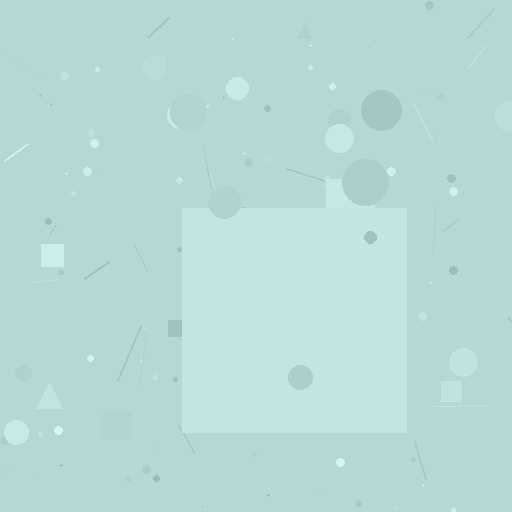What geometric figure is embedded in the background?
A square is embedded in the background.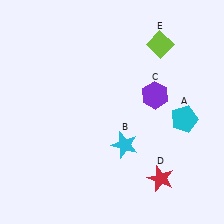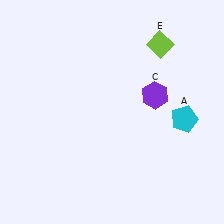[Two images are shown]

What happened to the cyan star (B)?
The cyan star (B) was removed in Image 2. It was in the bottom-right area of Image 1.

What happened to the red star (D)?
The red star (D) was removed in Image 2. It was in the bottom-right area of Image 1.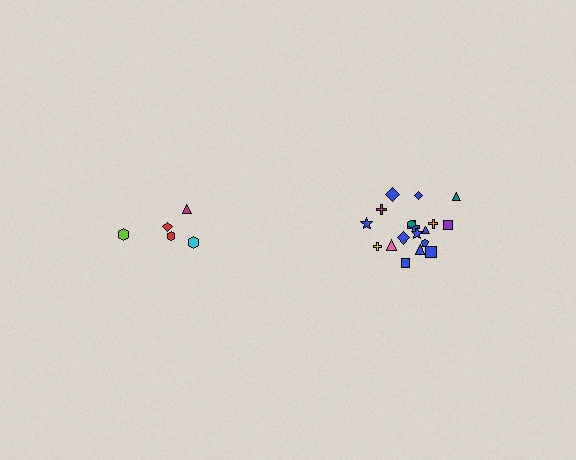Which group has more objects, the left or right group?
The right group.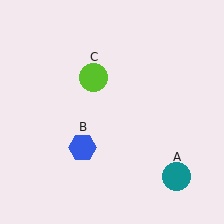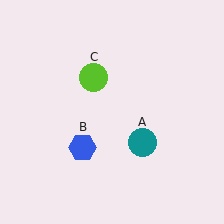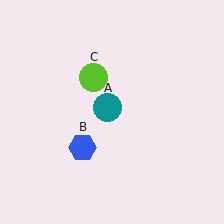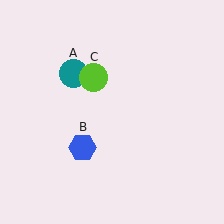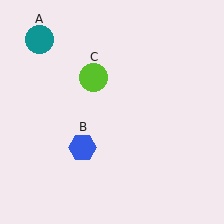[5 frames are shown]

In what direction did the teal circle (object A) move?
The teal circle (object A) moved up and to the left.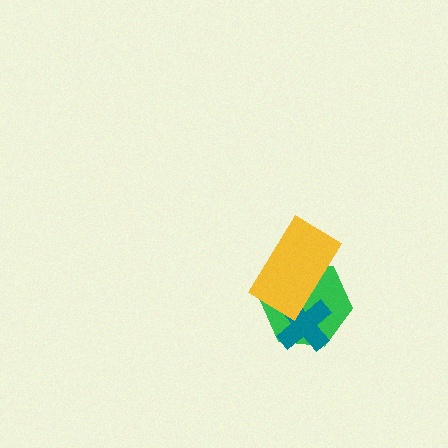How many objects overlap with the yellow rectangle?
2 objects overlap with the yellow rectangle.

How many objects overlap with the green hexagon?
2 objects overlap with the green hexagon.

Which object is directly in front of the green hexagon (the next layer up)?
The teal cross is directly in front of the green hexagon.